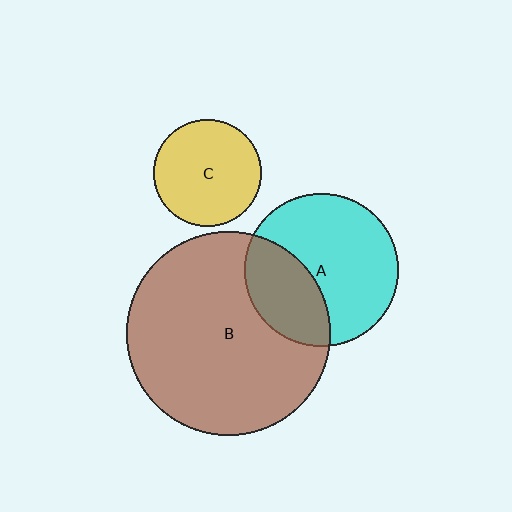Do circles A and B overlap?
Yes.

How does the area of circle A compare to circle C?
Approximately 2.0 times.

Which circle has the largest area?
Circle B (brown).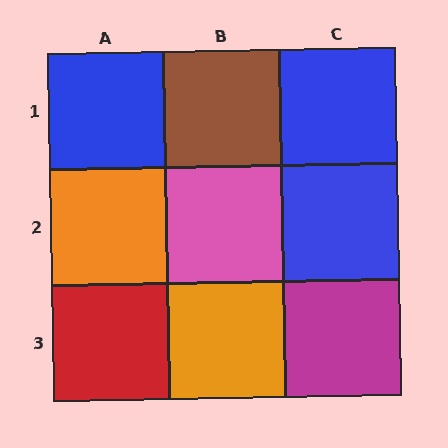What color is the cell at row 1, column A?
Blue.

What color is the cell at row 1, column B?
Brown.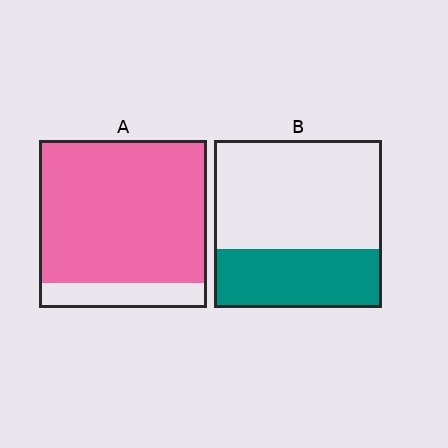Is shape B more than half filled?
No.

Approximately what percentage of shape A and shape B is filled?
A is approximately 85% and B is approximately 35%.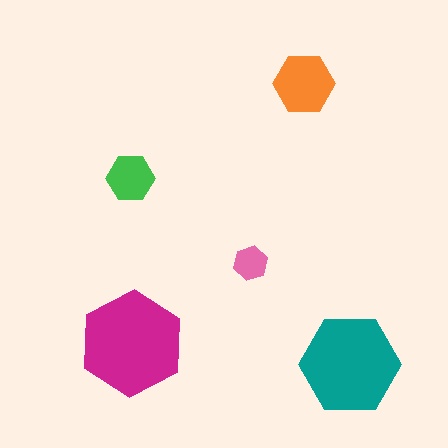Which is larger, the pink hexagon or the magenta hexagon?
The magenta one.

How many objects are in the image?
There are 5 objects in the image.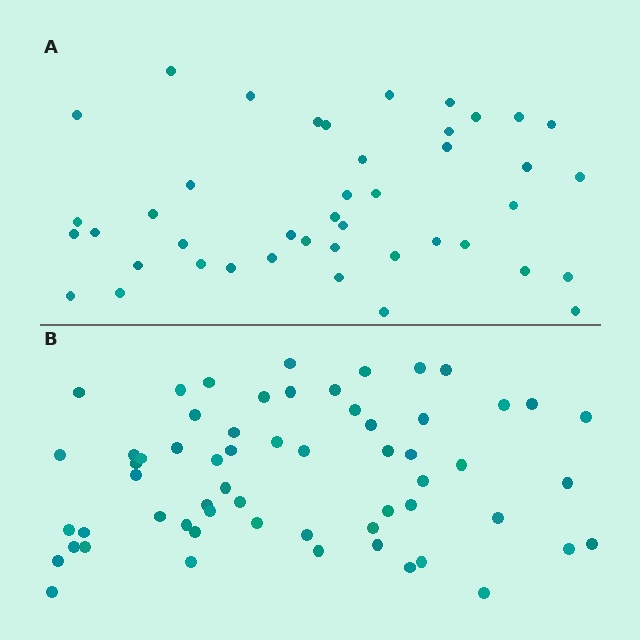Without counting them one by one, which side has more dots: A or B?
Region B (the bottom region) has more dots.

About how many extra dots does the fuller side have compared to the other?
Region B has approximately 15 more dots than region A.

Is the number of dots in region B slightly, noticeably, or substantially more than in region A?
Region B has noticeably more, but not dramatically so. The ratio is roughly 1.4 to 1.